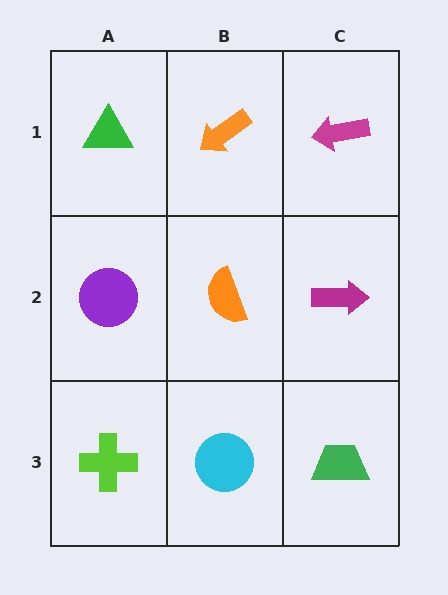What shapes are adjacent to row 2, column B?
An orange arrow (row 1, column B), a cyan circle (row 3, column B), a purple circle (row 2, column A), a magenta arrow (row 2, column C).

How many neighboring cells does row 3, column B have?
3.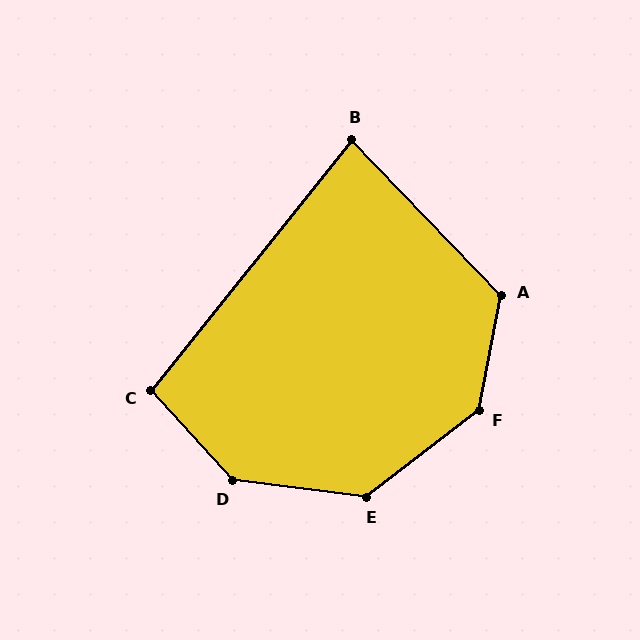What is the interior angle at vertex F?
Approximately 139 degrees (obtuse).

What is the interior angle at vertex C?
Approximately 99 degrees (obtuse).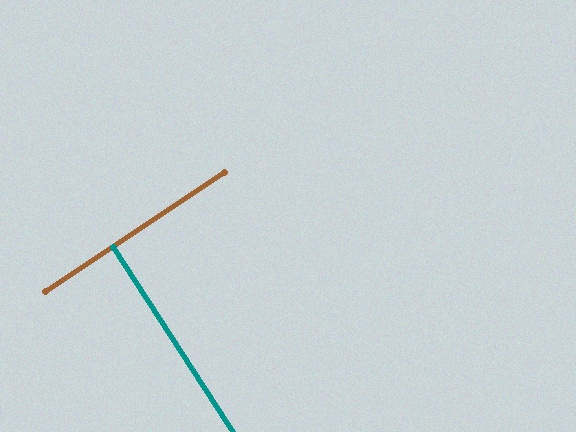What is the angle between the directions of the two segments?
Approximately 89 degrees.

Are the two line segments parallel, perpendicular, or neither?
Perpendicular — they meet at approximately 89°.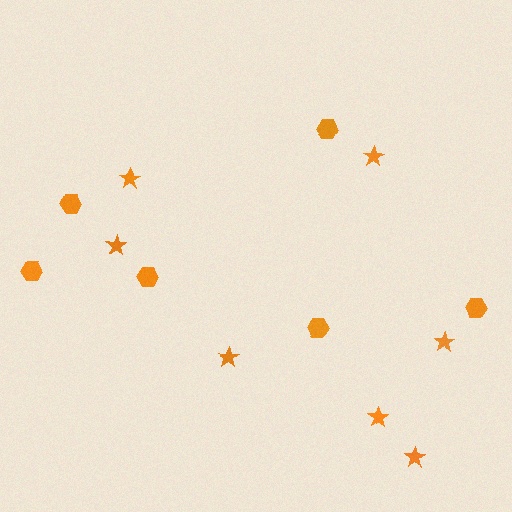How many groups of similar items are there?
There are 2 groups: one group of stars (7) and one group of hexagons (6).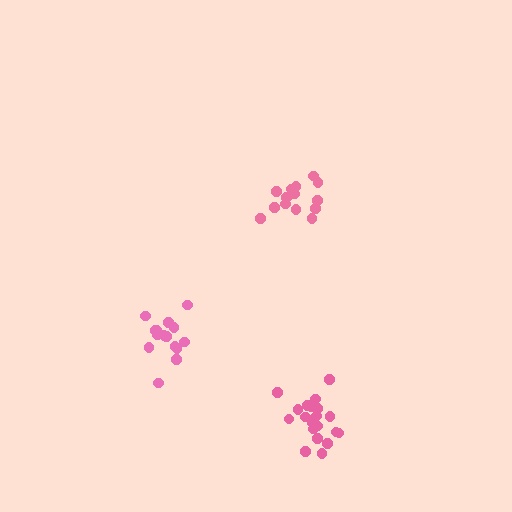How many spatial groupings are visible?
There are 3 spatial groupings.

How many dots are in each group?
Group 1: 20 dots, Group 2: 15 dots, Group 3: 15 dots (50 total).